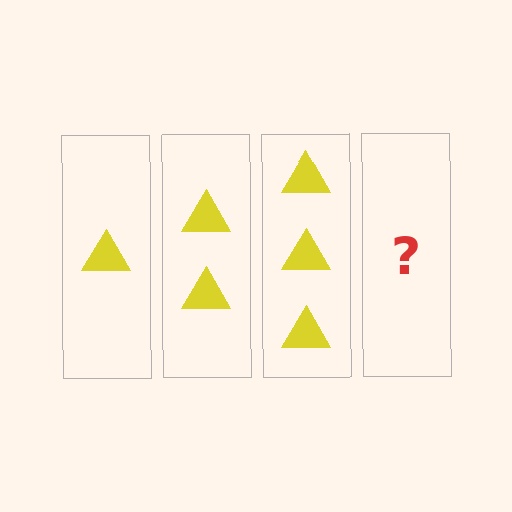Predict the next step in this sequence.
The next step is 4 triangles.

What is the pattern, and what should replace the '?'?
The pattern is that each step adds one more triangle. The '?' should be 4 triangles.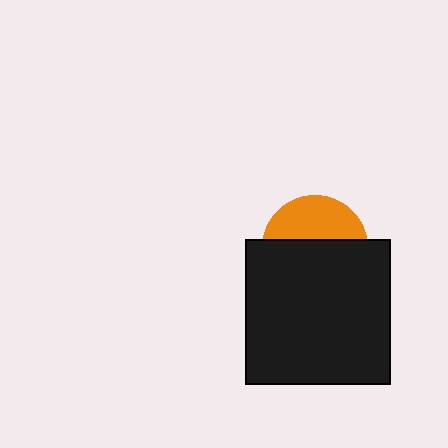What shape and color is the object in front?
The object in front is a black square.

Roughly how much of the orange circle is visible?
A small part of it is visible (roughly 40%).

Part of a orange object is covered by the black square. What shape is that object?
It is a circle.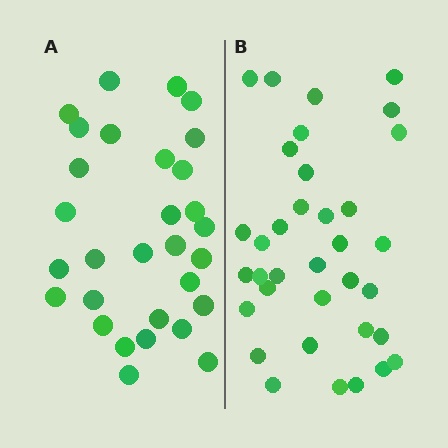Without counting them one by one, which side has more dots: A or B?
Region B (the right region) has more dots.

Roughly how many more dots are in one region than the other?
Region B has about 5 more dots than region A.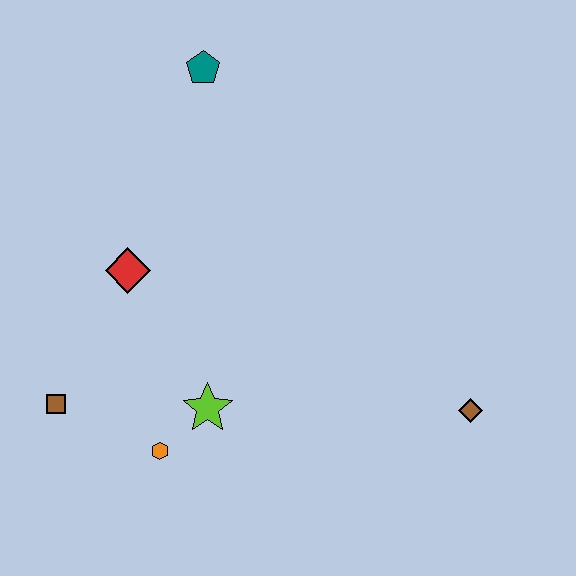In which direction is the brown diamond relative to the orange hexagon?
The brown diamond is to the right of the orange hexagon.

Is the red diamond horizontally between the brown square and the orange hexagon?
Yes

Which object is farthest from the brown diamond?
The teal pentagon is farthest from the brown diamond.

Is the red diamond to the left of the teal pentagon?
Yes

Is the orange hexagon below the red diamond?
Yes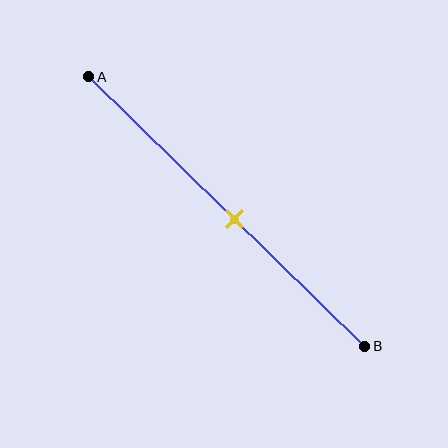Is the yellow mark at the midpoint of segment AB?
Yes, the mark is approximately at the midpoint.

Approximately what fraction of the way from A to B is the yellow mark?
The yellow mark is approximately 55% of the way from A to B.